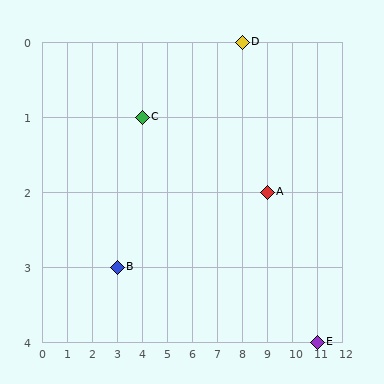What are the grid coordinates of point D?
Point D is at grid coordinates (8, 0).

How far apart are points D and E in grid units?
Points D and E are 3 columns and 4 rows apart (about 5.0 grid units diagonally).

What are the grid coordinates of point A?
Point A is at grid coordinates (9, 2).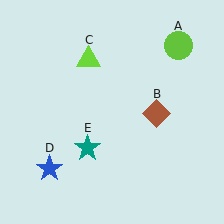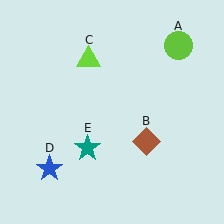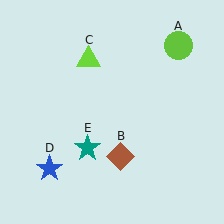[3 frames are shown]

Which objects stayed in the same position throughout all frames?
Lime circle (object A) and lime triangle (object C) and blue star (object D) and teal star (object E) remained stationary.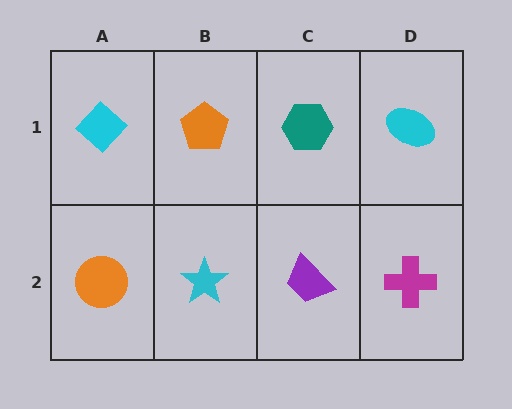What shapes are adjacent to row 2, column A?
A cyan diamond (row 1, column A), a cyan star (row 2, column B).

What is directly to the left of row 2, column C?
A cyan star.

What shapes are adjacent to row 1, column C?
A purple trapezoid (row 2, column C), an orange pentagon (row 1, column B), a cyan ellipse (row 1, column D).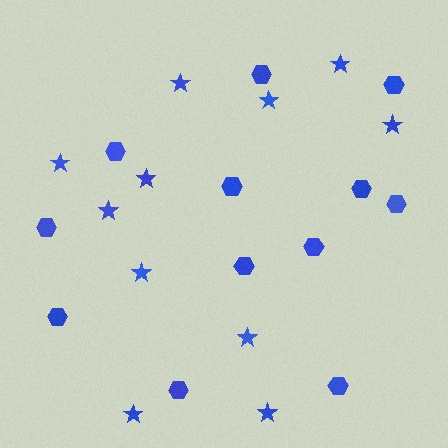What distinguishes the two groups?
There are 2 groups: one group of stars (11) and one group of hexagons (12).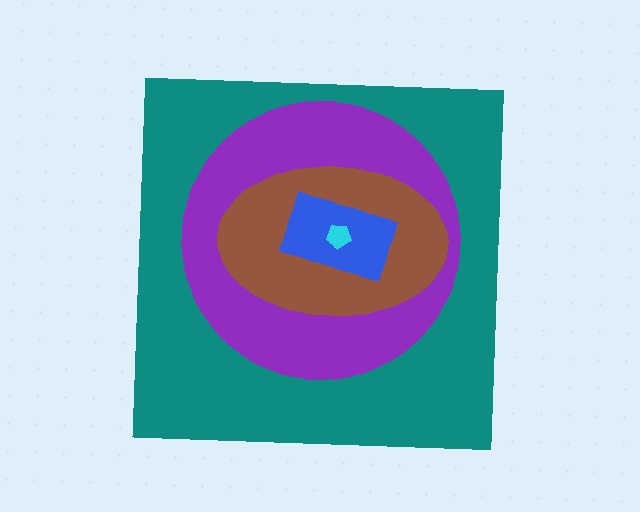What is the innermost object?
The cyan pentagon.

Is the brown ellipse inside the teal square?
Yes.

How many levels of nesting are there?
5.